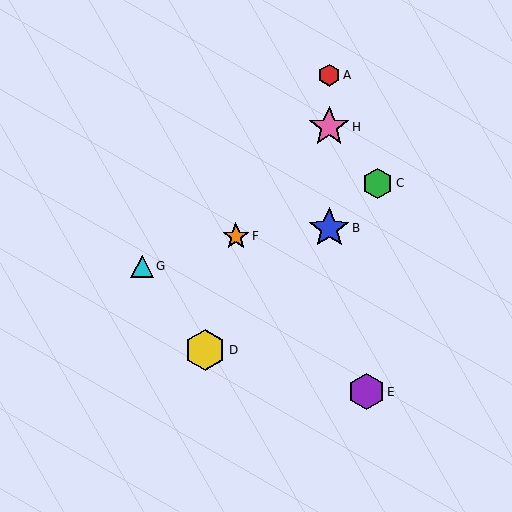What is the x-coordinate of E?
Object E is at x≈366.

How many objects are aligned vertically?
3 objects (A, B, H) are aligned vertically.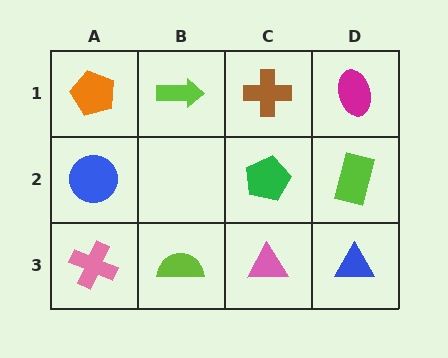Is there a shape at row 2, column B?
No, that cell is empty.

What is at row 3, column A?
A pink cross.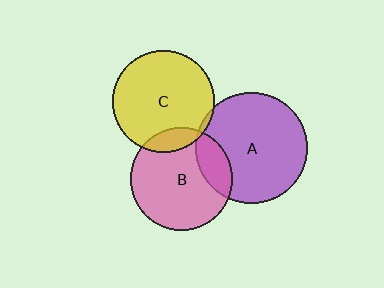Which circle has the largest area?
Circle A (purple).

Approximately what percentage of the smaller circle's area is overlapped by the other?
Approximately 5%.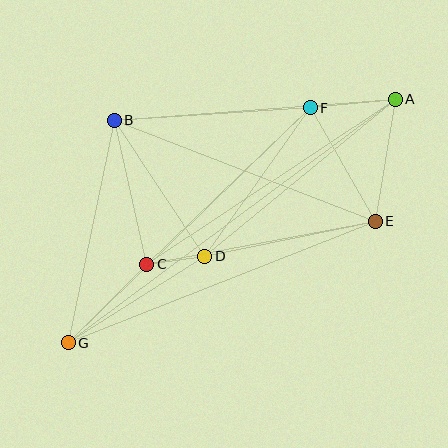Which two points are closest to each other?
Points C and D are closest to each other.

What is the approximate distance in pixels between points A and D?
The distance between A and D is approximately 247 pixels.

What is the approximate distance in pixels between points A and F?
The distance between A and F is approximately 86 pixels.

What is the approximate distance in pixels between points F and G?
The distance between F and G is approximately 337 pixels.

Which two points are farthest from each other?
Points A and G are farthest from each other.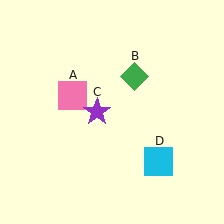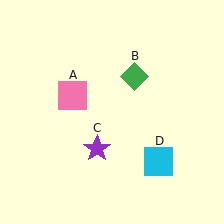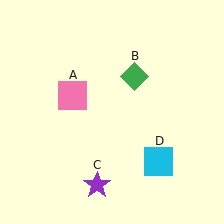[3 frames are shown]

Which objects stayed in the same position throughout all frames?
Pink square (object A) and green diamond (object B) and cyan square (object D) remained stationary.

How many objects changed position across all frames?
1 object changed position: purple star (object C).